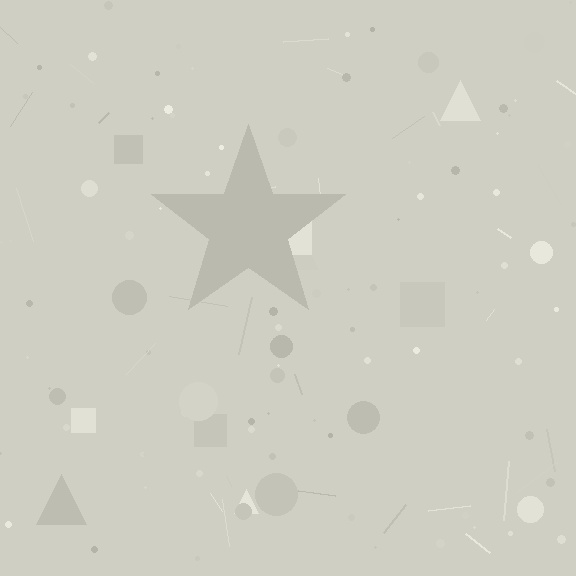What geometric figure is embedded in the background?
A star is embedded in the background.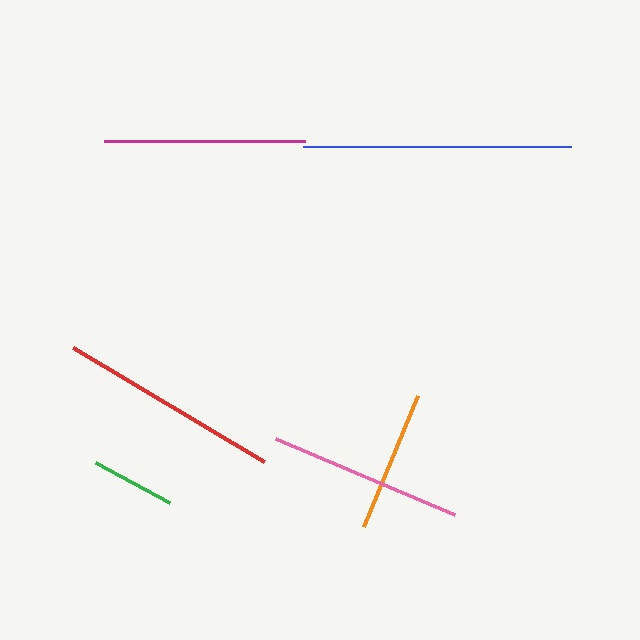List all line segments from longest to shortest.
From longest to shortest: blue, red, magenta, pink, orange, green.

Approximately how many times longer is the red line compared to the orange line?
The red line is approximately 1.6 times the length of the orange line.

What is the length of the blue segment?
The blue segment is approximately 268 pixels long.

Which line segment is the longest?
The blue line is the longest at approximately 268 pixels.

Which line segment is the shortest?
The green line is the shortest at approximately 84 pixels.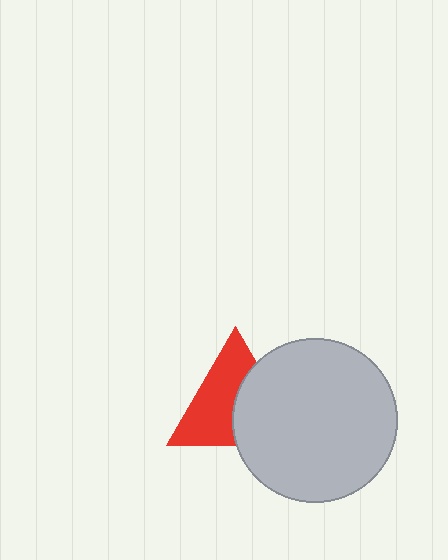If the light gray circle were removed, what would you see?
You would see the complete red triangle.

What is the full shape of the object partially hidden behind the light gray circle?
The partially hidden object is a red triangle.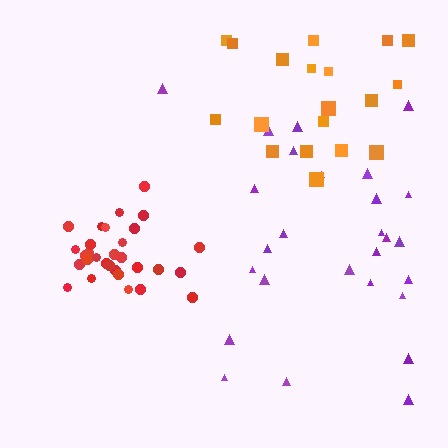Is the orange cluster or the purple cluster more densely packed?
Orange.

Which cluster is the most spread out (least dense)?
Purple.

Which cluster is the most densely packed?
Red.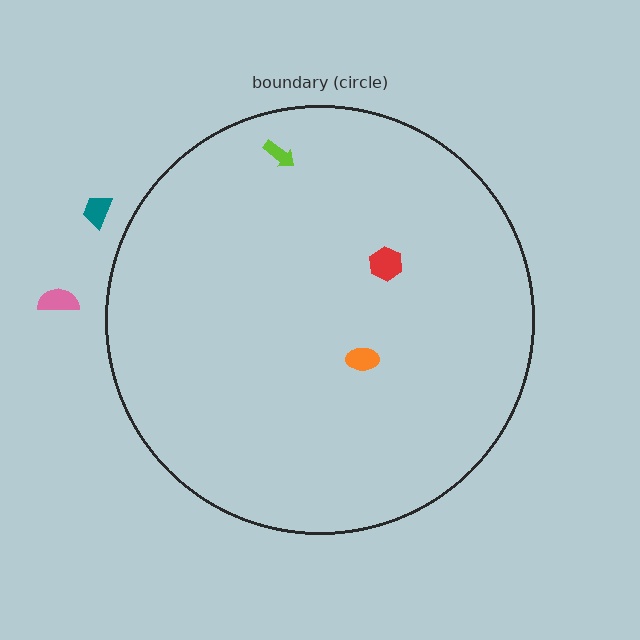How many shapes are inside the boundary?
3 inside, 2 outside.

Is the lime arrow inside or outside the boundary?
Inside.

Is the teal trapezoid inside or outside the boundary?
Outside.